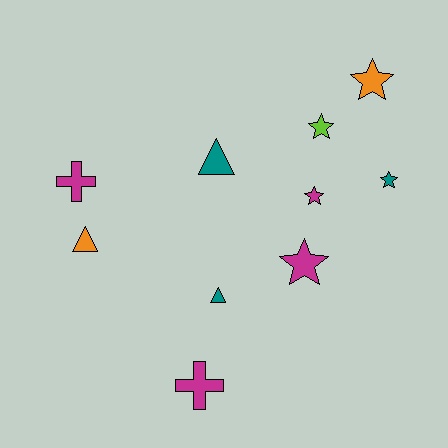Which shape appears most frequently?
Star, with 5 objects.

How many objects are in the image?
There are 10 objects.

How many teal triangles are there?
There are 2 teal triangles.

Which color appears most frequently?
Magenta, with 4 objects.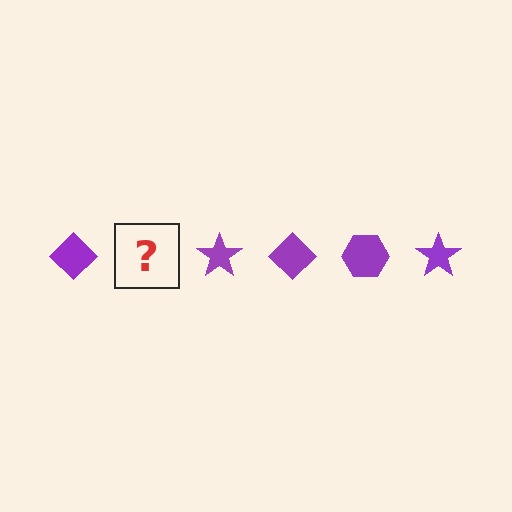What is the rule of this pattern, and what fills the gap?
The rule is that the pattern cycles through diamond, hexagon, star shapes in purple. The gap should be filled with a purple hexagon.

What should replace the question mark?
The question mark should be replaced with a purple hexagon.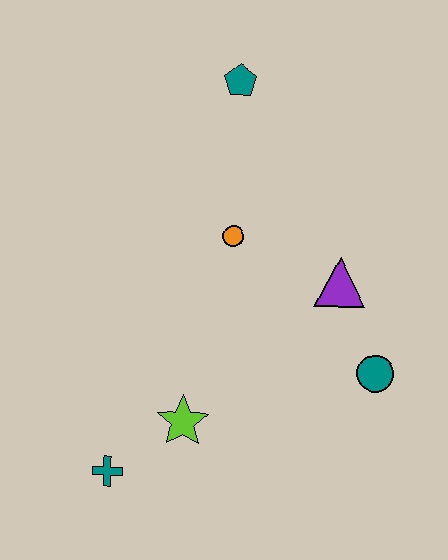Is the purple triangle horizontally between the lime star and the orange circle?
No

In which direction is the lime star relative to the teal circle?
The lime star is to the left of the teal circle.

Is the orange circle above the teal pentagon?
No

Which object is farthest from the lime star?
The teal pentagon is farthest from the lime star.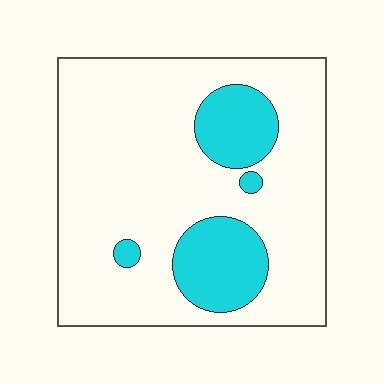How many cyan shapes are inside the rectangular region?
4.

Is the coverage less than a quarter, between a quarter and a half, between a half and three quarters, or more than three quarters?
Less than a quarter.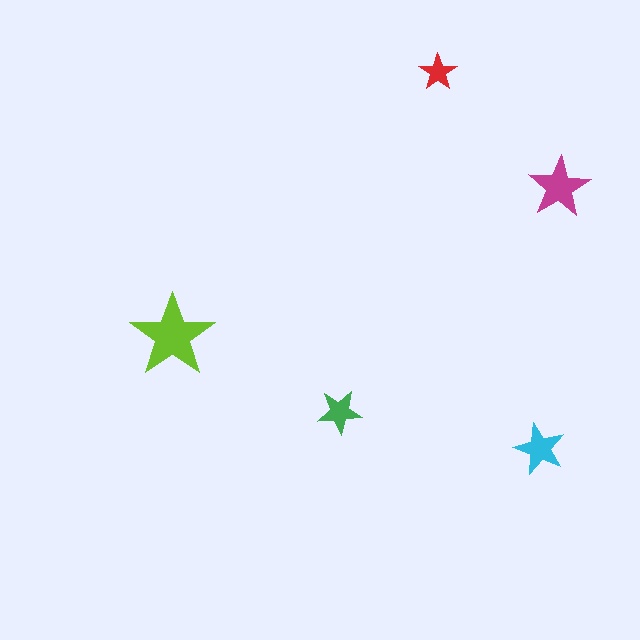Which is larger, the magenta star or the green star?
The magenta one.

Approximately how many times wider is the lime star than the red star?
About 2 times wider.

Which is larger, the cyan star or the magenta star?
The magenta one.